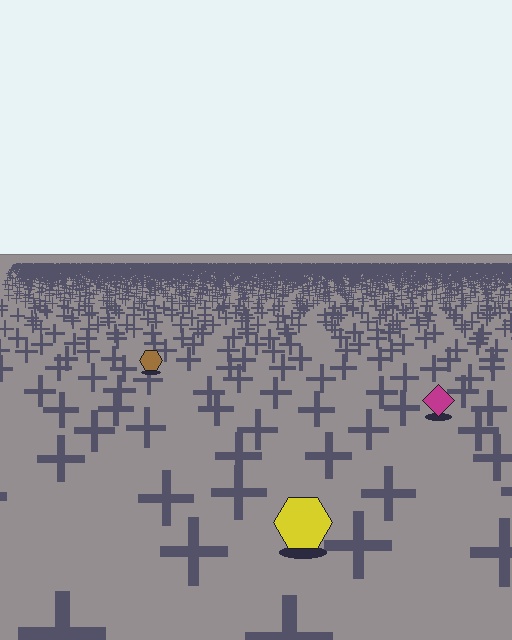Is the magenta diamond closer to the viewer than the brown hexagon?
Yes. The magenta diamond is closer — you can tell from the texture gradient: the ground texture is coarser near it.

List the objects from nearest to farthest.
From nearest to farthest: the yellow hexagon, the magenta diamond, the brown hexagon.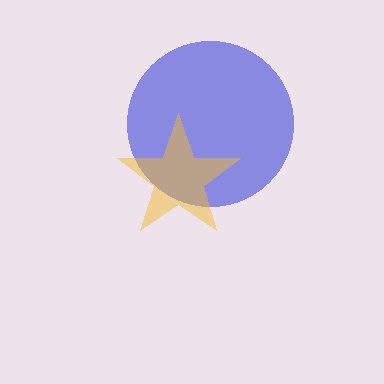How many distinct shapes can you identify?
There are 2 distinct shapes: a blue circle, a yellow star.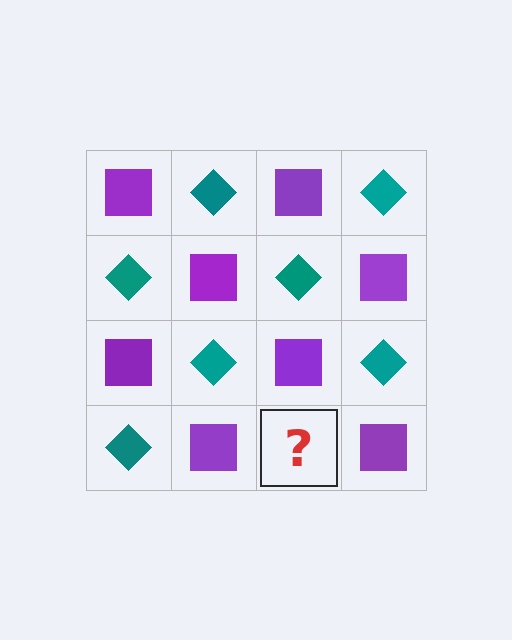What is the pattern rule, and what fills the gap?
The rule is that it alternates purple square and teal diamond in a checkerboard pattern. The gap should be filled with a teal diamond.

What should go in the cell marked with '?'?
The missing cell should contain a teal diamond.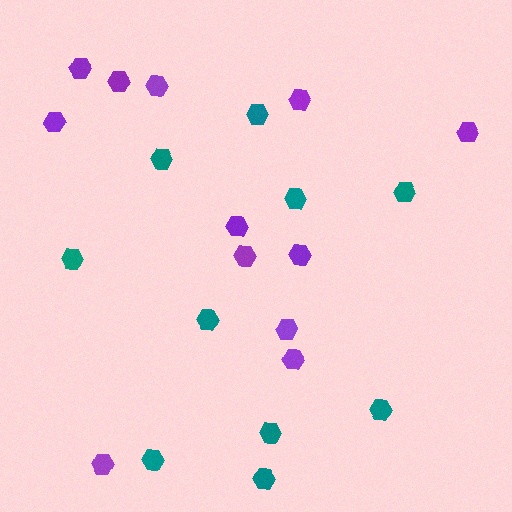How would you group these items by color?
There are 2 groups: one group of purple hexagons (12) and one group of teal hexagons (10).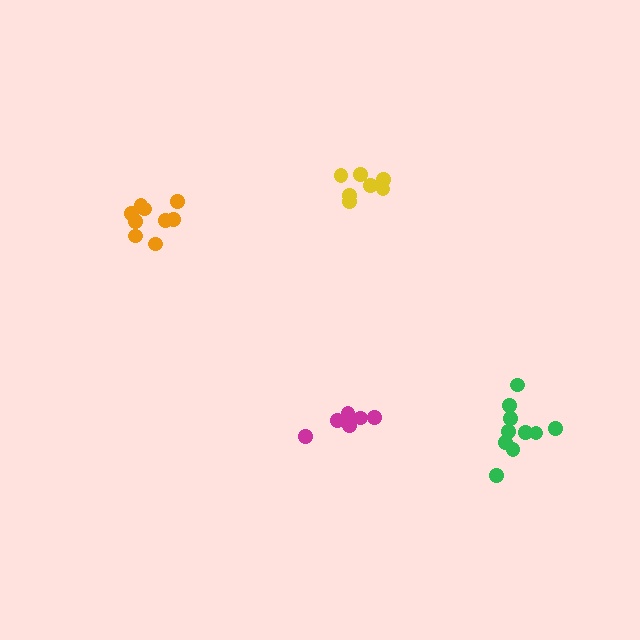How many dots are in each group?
Group 1: 10 dots, Group 2: 7 dots, Group 3: 9 dots, Group 4: 6 dots (32 total).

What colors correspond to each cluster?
The clusters are colored: green, yellow, orange, magenta.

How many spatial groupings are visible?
There are 4 spatial groupings.